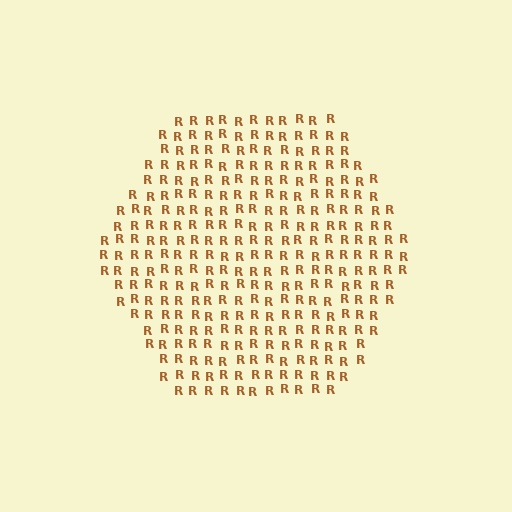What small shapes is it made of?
It is made of small letter R's.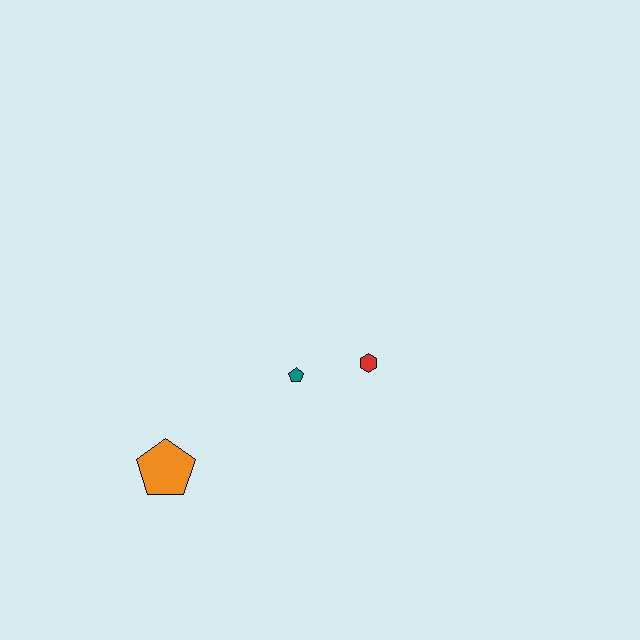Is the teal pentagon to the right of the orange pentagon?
Yes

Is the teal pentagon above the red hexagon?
No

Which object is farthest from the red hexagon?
The orange pentagon is farthest from the red hexagon.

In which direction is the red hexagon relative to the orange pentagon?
The red hexagon is to the right of the orange pentagon.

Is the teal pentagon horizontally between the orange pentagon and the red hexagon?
Yes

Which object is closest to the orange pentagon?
The teal pentagon is closest to the orange pentagon.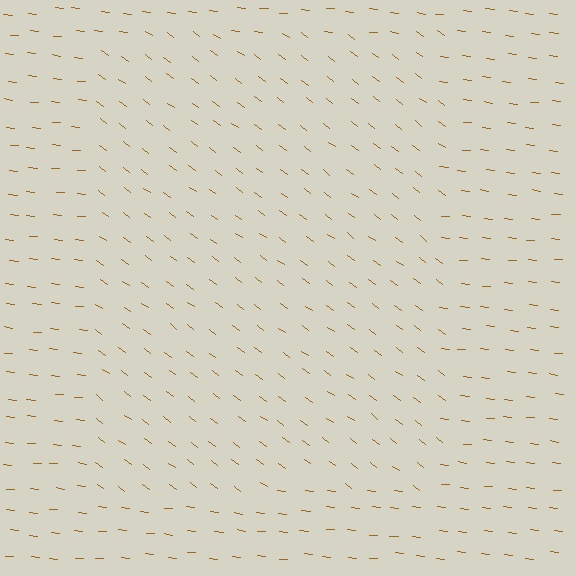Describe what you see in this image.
The image is filled with small brown line segments. A rectangle region in the image has lines oriented differently from the surrounding lines, creating a visible texture boundary.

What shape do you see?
I see a rectangle.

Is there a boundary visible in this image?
Yes, there is a texture boundary formed by a change in line orientation.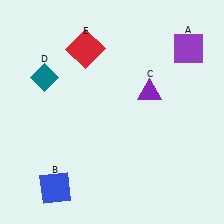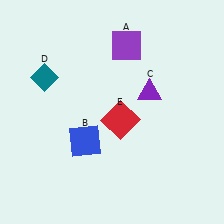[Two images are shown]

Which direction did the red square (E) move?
The red square (E) moved down.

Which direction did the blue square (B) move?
The blue square (B) moved up.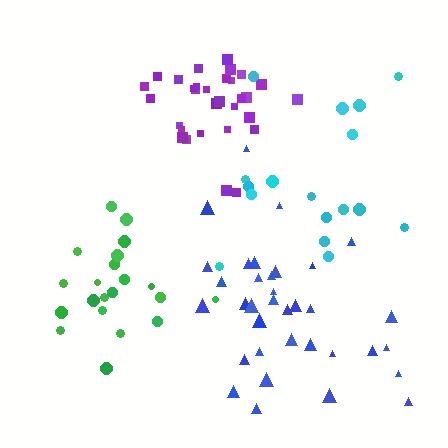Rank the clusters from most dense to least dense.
green, purple, blue, cyan.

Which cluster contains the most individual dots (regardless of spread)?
Blue (35).